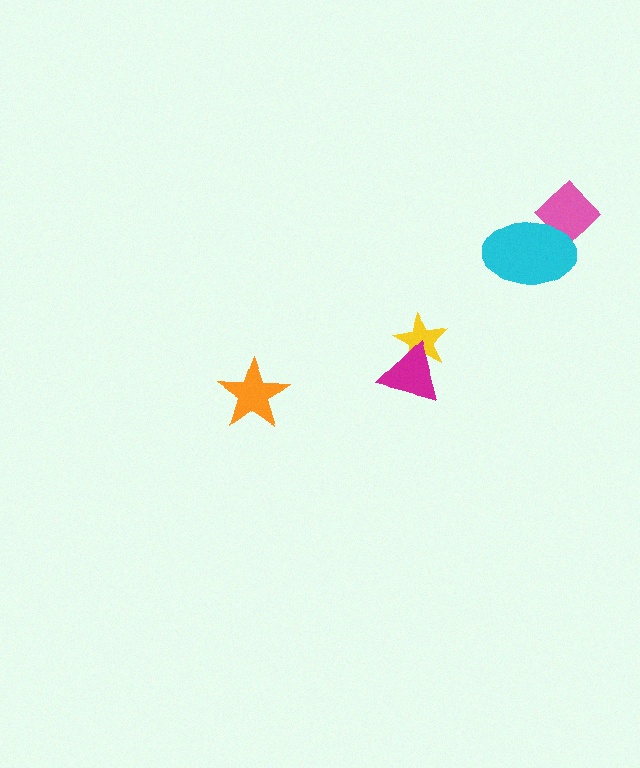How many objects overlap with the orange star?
0 objects overlap with the orange star.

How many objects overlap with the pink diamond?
1 object overlaps with the pink diamond.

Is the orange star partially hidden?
No, no other shape covers it.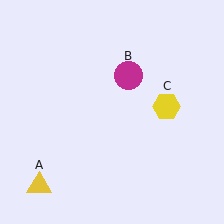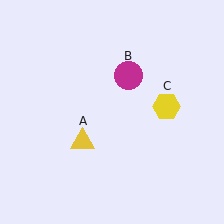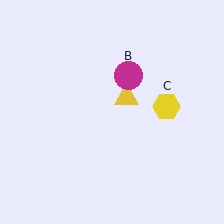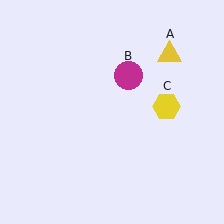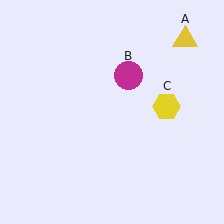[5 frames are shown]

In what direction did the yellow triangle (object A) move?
The yellow triangle (object A) moved up and to the right.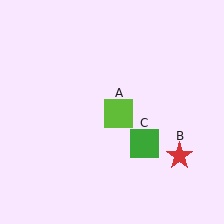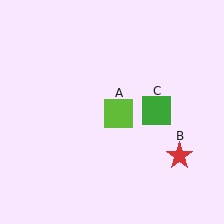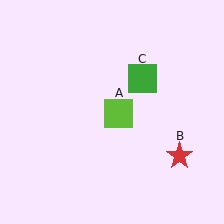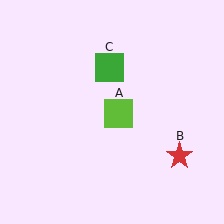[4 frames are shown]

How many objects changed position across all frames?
1 object changed position: green square (object C).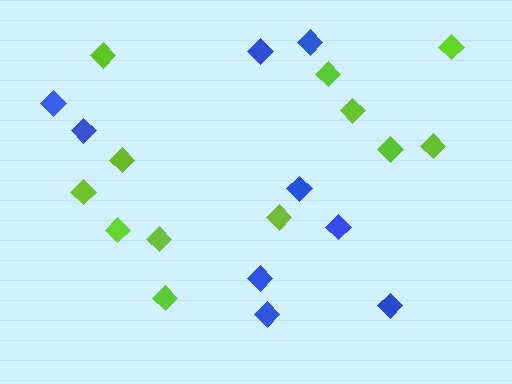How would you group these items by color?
There are 2 groups: one group of blue diamonds (9) and one group of lime diamonds (12).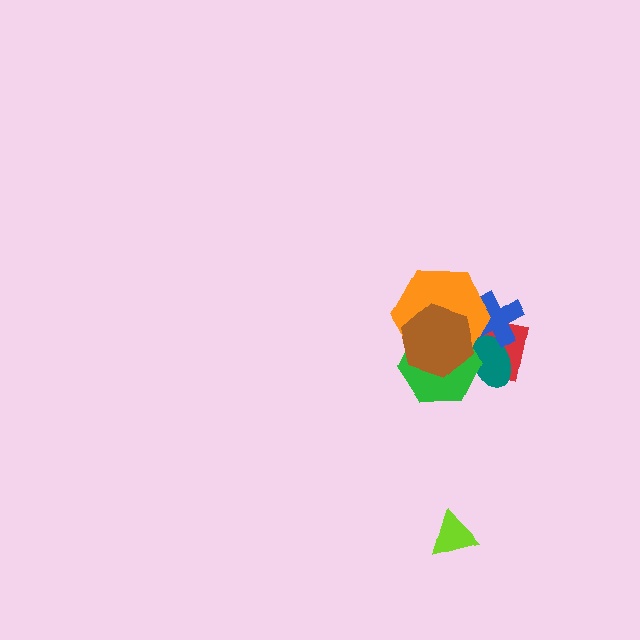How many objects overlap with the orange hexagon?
5 objects overlap with the orange hexagon.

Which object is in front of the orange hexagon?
The brown hexagon is in front of the orange hexagon.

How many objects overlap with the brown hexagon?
4 objects overlap with the brown hexagon.